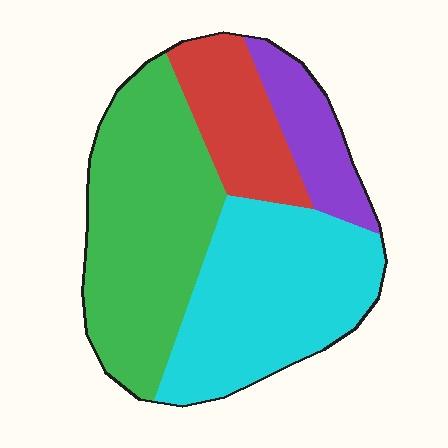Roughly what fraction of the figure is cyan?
Cyan takes up about one third (1/3) of the figure.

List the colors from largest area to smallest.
From largest to smallest: green, cyan, red, purple.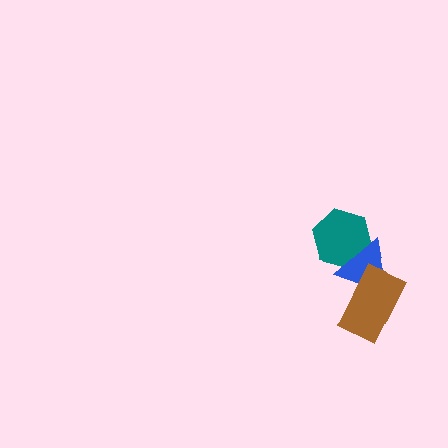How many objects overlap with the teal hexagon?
1 object overlaps with the teal hexagon.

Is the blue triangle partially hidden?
Yes, it is partially covered by another shape.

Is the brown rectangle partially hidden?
No, no other shape covers it.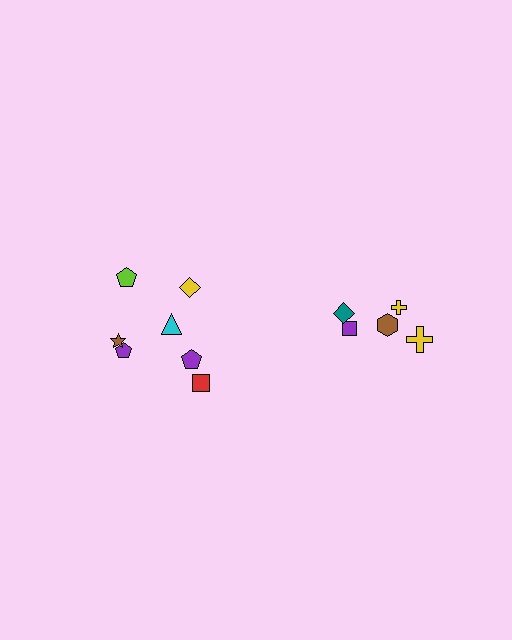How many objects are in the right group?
There are 5 objects.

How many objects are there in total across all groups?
There are 12 objects.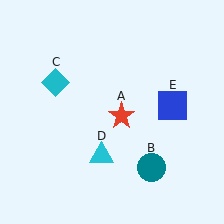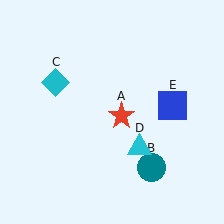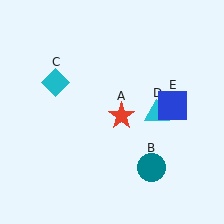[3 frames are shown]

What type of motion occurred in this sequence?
The cyan triangle (object D) rotated counterclockwise around the center of the scene.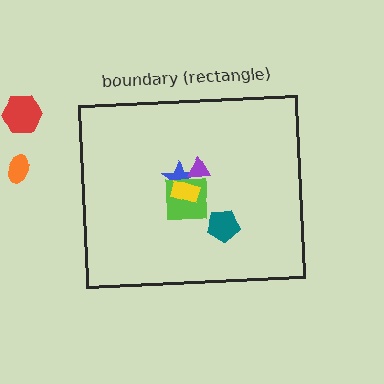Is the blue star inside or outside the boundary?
Inside.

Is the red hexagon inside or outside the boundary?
Outside.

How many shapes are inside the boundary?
5 inside, 2 outside.